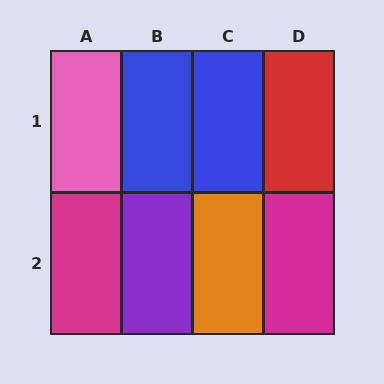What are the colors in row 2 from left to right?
Magenta, purple, orange, magenta.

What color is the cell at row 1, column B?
Blue.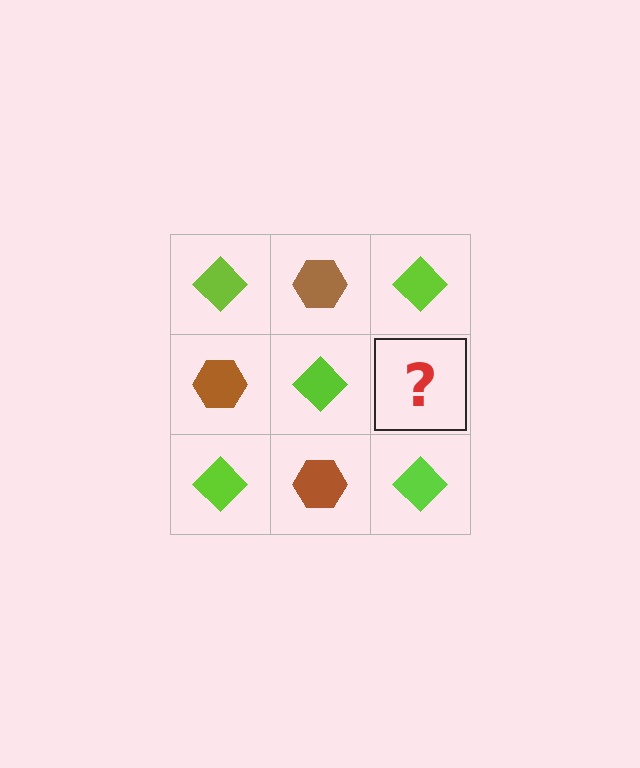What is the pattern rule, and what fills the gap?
The rule is that it alternates lime diamond and brown hexagon in a checkerboard pattern. The gap should be filled with a brown hexagon.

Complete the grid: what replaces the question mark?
The question mark should be replaced with a brown hexagon.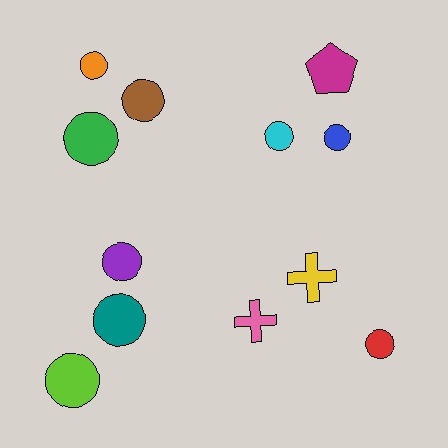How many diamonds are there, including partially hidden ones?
There are no diamonds.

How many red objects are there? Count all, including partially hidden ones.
There is 1 red object.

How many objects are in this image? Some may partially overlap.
There are 12 objects.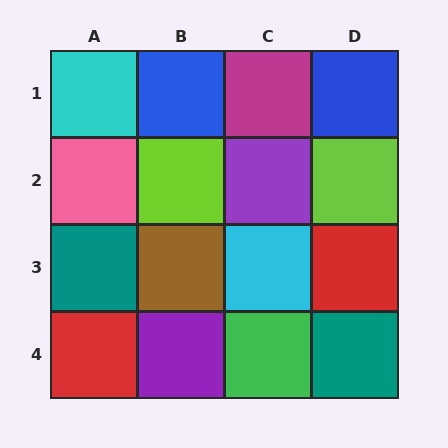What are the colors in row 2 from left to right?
Pink, lime, purple, lime.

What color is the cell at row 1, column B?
Blue.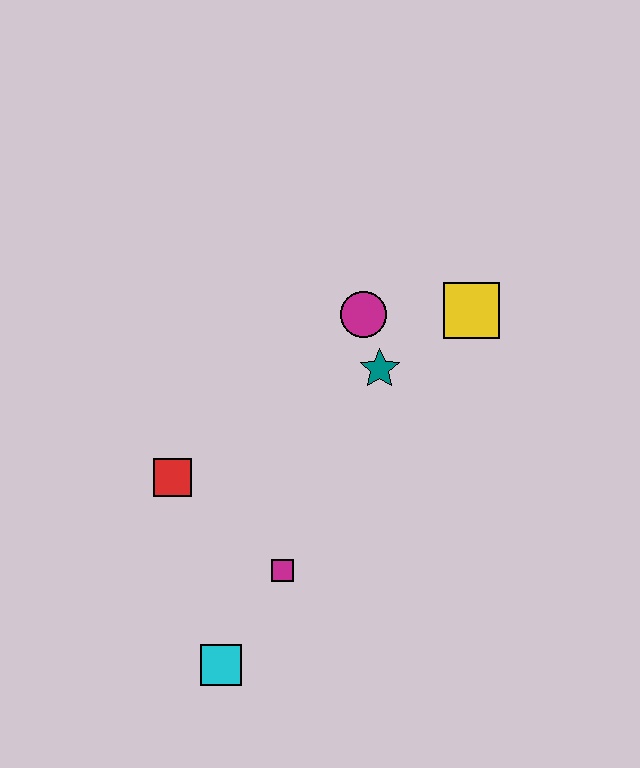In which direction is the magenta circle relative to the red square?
The magenta circle is to the right of the red square.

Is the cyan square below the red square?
Yes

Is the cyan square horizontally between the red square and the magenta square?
Yes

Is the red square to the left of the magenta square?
Yes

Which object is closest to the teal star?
The magenta circle is closest to the teal star.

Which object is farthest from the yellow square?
The cyan square is farthest from the yellow square.